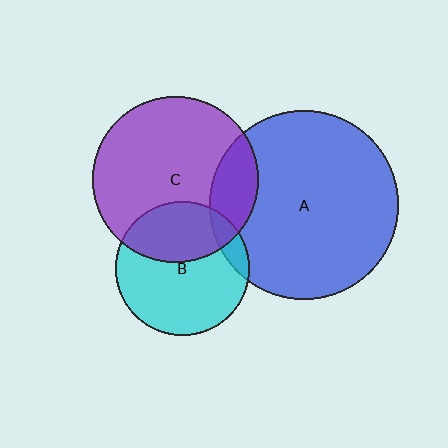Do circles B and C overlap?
Yes.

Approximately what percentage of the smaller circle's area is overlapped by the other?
Approximately 35%.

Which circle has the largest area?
Circle A (blue).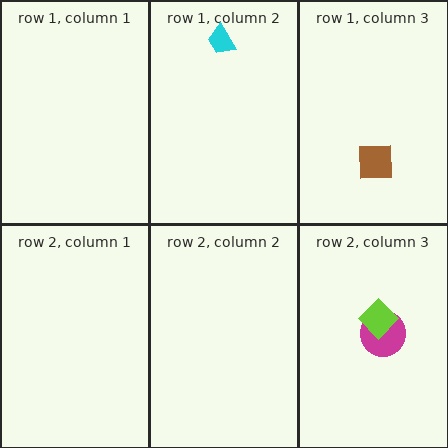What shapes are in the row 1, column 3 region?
The brown square.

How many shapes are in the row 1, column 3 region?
1.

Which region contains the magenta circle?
The row 2, column 3 region.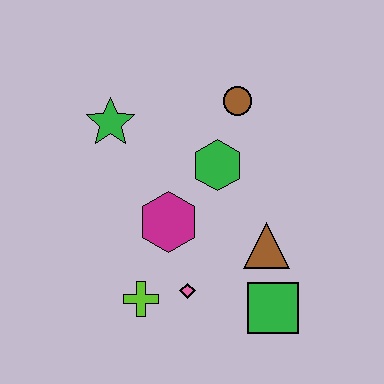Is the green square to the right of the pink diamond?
Yes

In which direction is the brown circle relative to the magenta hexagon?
The brown circle is above the magenta hexagon.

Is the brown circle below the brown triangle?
No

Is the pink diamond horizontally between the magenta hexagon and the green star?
No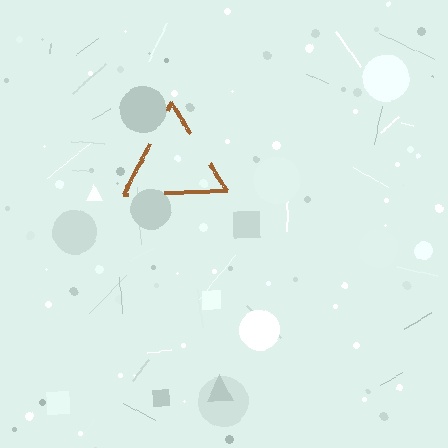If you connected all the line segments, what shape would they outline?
They would outline a triangle.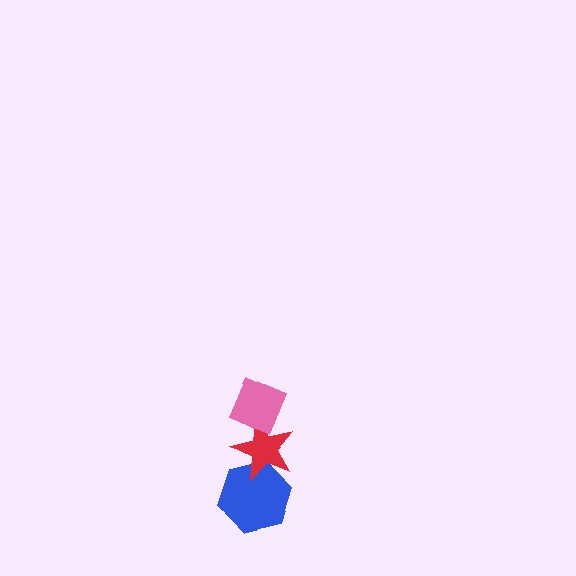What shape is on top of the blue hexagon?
The red star is on top of the blue hexagon.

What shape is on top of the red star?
The pink diamond is on top of the red star.